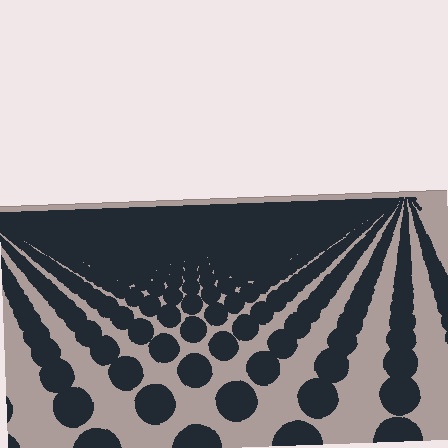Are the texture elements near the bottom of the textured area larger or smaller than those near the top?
Larger. Near the bottom, elements are closer to the viewer and appear at a bigger on-screen size.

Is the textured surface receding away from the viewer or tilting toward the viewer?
The surface is receding away from the viewer. Texture elements get smaller and denser toward the top.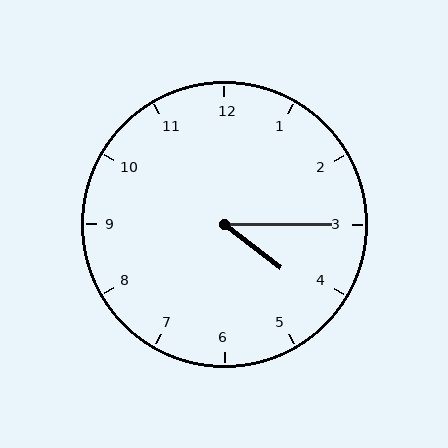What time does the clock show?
4:15.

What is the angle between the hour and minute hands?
Approximately 38 degrees.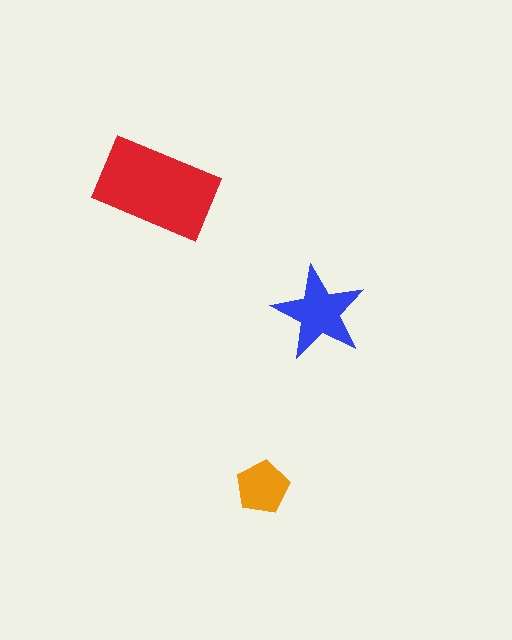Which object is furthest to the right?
The blue star is rightmost.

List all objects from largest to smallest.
The red rectangle, the blue star, the orange pentagon.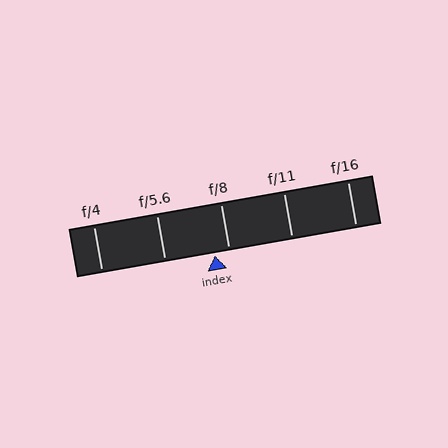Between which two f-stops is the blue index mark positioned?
The index mark is between f/5.6 and f/8.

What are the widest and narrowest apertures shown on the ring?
The widest aperture shown is f/4 and the narrowest is f/16.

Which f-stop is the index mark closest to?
The index mark is closest to f/8.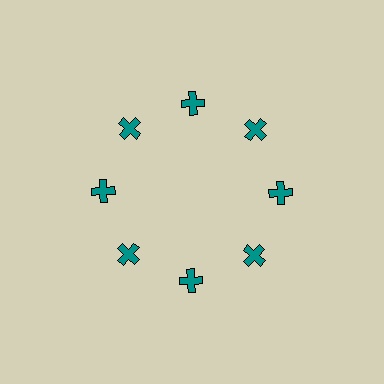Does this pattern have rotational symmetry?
Yes, this pattern has 8-fold rotational symmetry. It looks the same after rotating 45 degrees around the center.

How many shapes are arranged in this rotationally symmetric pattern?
There are 8 shapes, arranged in 8 groups of 1.